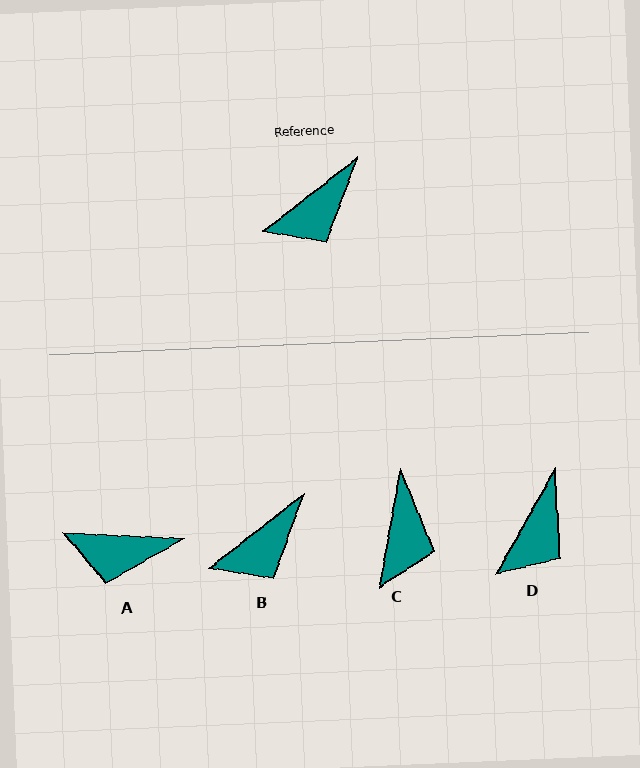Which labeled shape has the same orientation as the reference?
B.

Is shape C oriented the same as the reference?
No, it is off by about 42 degrees.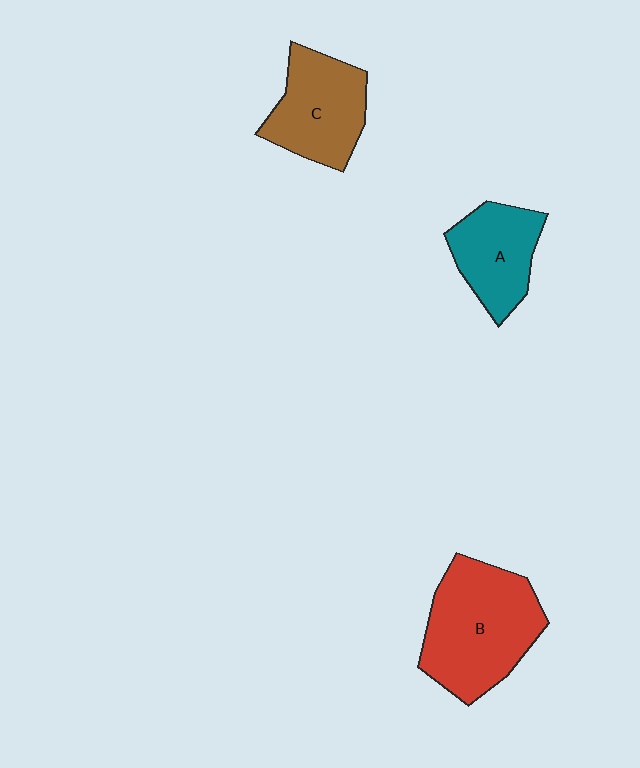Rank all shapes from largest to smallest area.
From largest to smallest: B (red), C (brown), A (teal).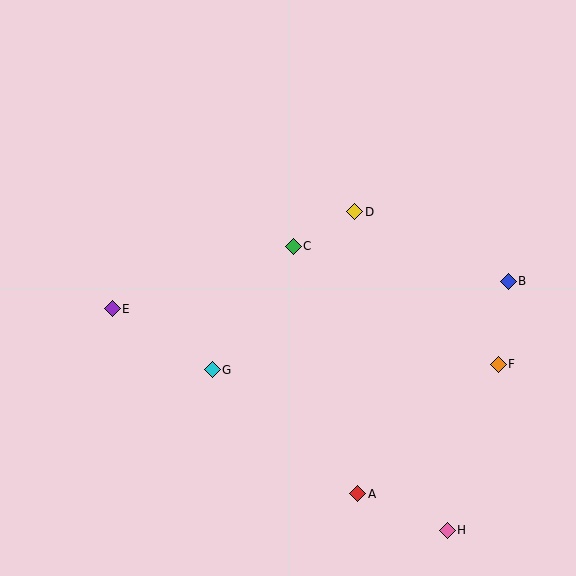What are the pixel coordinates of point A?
Point A is at (358, 494).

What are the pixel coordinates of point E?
Point E is at (112, 309).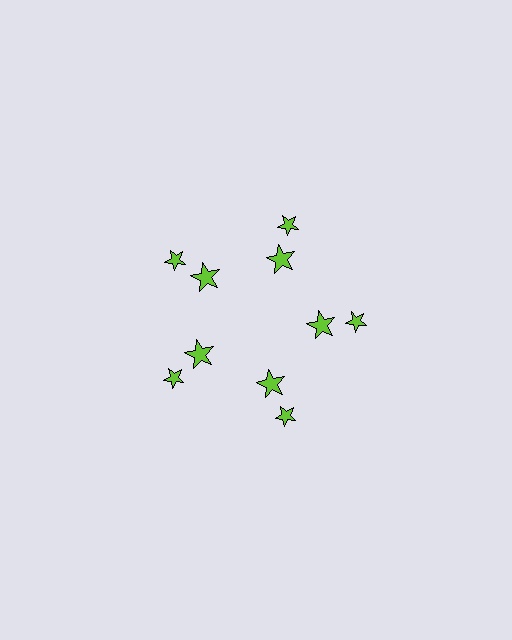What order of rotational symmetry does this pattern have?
This pattern has 5-fold rotational symmetry.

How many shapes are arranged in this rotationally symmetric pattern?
There are 10 shapes, arranged in 5 groups of 2.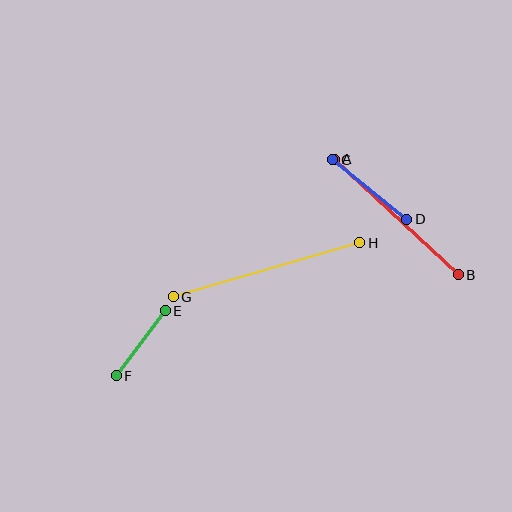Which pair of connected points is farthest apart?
Points G and H are farthest apart.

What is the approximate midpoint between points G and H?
The midpoint is at approximately (266, 270) pixels.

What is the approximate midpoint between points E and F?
The midpoint is at approximately (141, 343) pixels.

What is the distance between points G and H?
The distance is approximately 194 pixels.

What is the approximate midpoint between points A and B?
The midpoint is at approximately (396, 217) pixels.